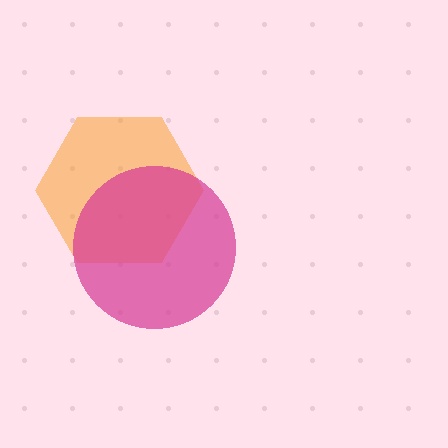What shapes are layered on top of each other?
The layered shapes are: an orange hexagon, a magenta circle.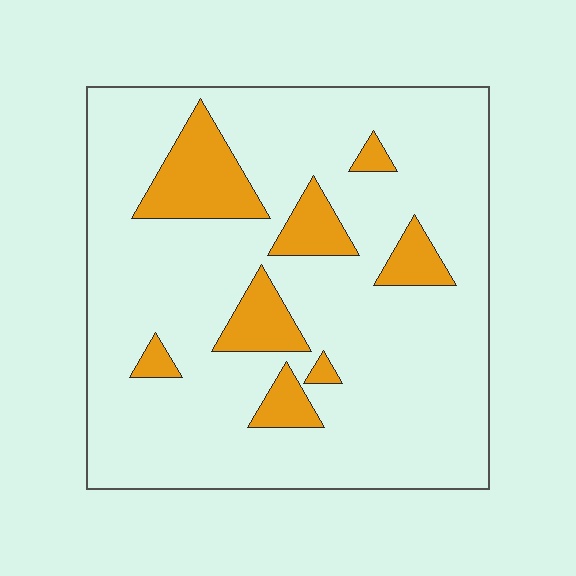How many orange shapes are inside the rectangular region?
8.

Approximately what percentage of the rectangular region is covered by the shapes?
Approximately 15%.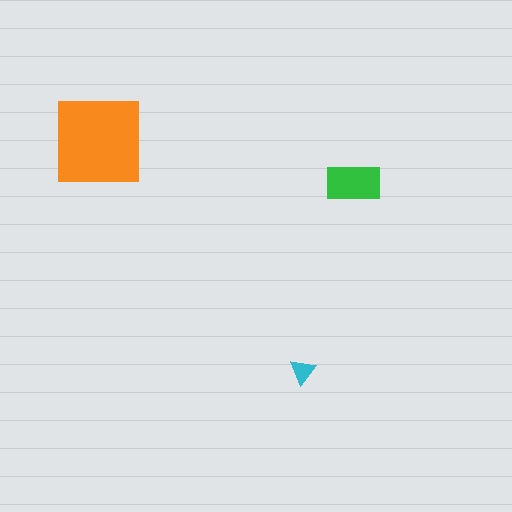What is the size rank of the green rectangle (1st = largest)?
2nd.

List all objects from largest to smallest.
The orange square, the green rectangle, the cyan triangle.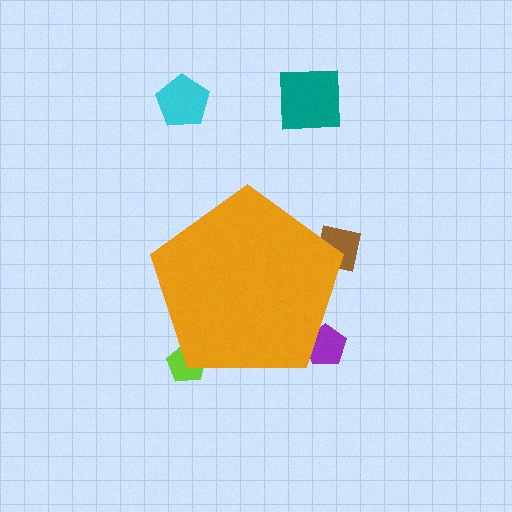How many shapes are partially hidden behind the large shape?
3 shapes are partially hidden.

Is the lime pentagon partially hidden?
Yes, the lime pentagon is partially hidden behind the orange pentagon.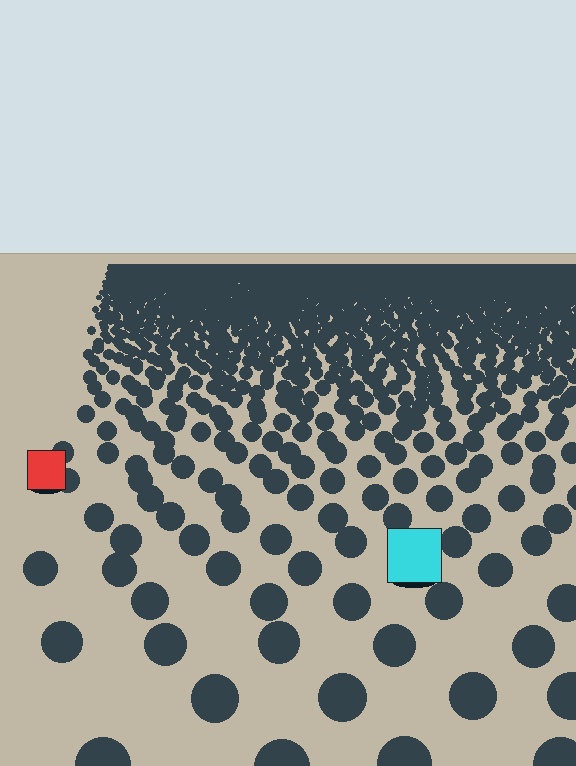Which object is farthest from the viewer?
The red square is farthest from the viewer. It appears smaller and the ground texture around it is denser.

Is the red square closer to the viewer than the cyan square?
No. The cyan square is closer — you can tell from the texture gradient: the ground texture is coarser near it.